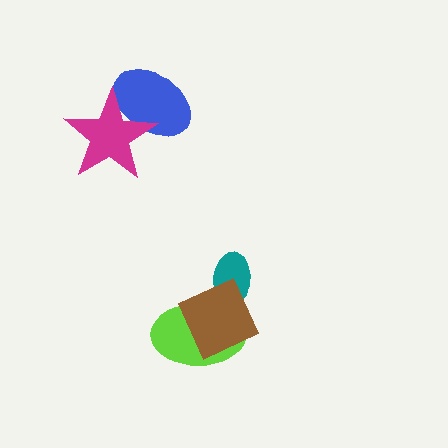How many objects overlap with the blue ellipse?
1 object overlaps with the blue ellipse.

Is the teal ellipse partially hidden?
Yes, it is partially covered by another shape.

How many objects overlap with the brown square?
2 objects overlap with the brown square.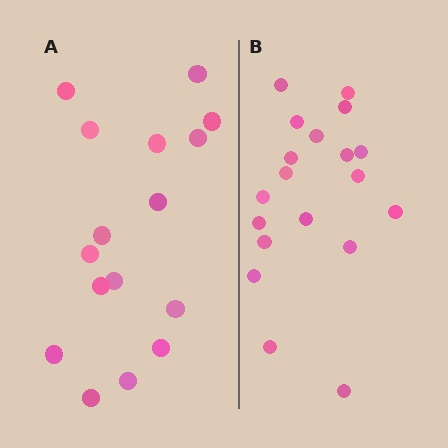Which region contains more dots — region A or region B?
Region B (the right region) has more dots.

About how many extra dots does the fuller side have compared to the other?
Region B has just a few more — roughly 2 or 3 more dots than region A.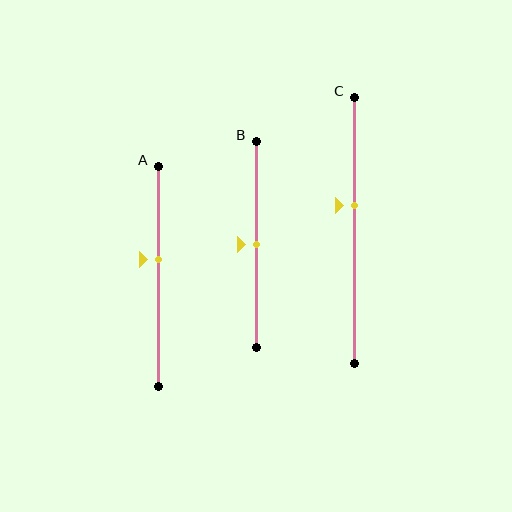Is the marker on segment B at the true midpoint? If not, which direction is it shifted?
Yes, the marker on segment B is at the true midpoint.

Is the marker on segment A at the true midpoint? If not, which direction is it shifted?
No, the marker on segment A is shifted upward by about 8% of the segment length.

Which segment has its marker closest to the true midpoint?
Segment B has its marker closest to the true midpoint.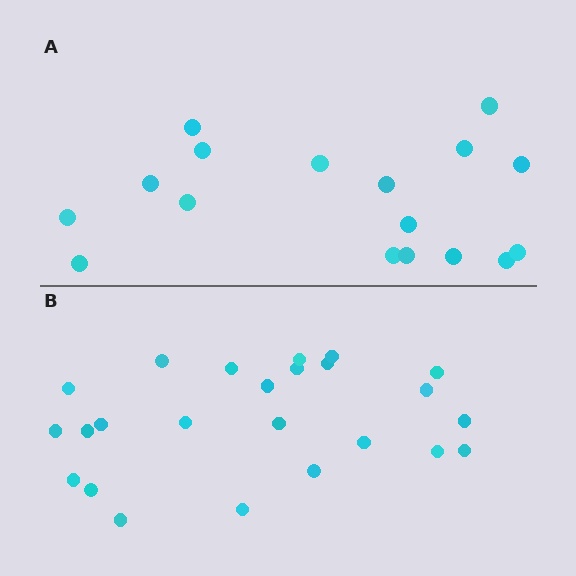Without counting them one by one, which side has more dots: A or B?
Region B (the bottom region) has more dots.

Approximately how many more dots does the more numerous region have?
Region B has roughly 8 or so more dots than region A.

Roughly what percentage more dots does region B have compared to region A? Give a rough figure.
About 40% more.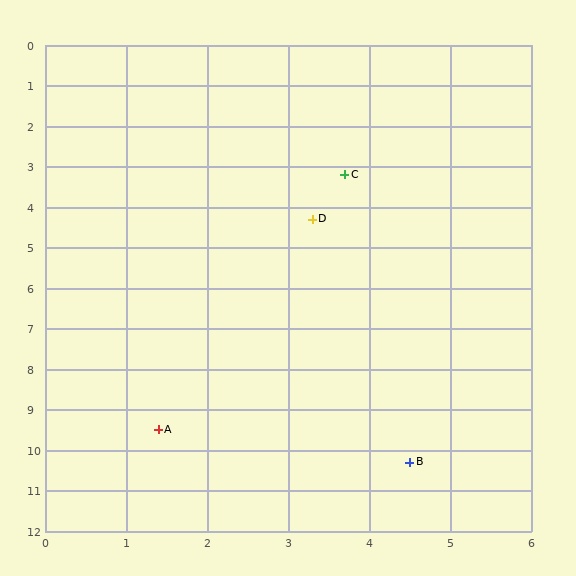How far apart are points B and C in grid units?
Points B and C are about 7.1 grid units apart.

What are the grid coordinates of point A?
Point A is at approximately (1.4, 9.5).